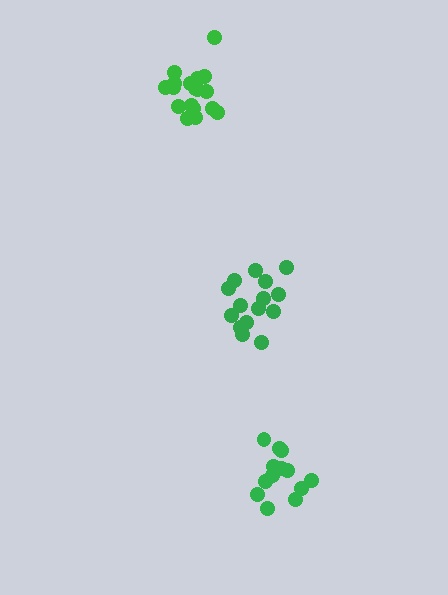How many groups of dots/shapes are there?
There are 3 groups.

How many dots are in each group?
Group 1: 13 dots, Group 2: 18 dots, Group 3: 15 dots (46 total).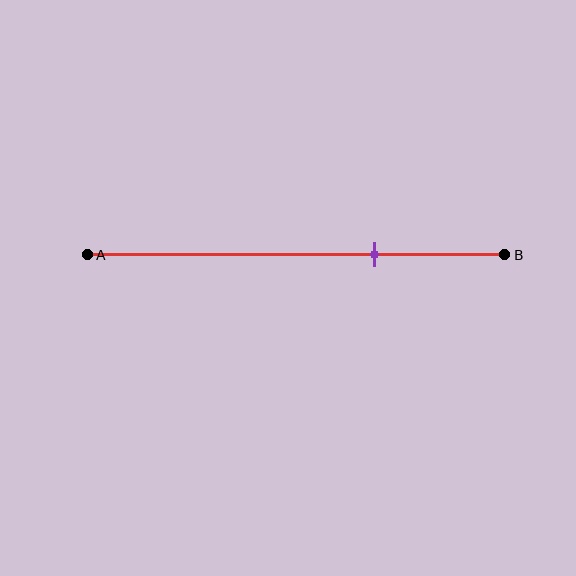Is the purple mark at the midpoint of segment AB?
No, the mark is at about 70% from A, not at the 50% midpoint.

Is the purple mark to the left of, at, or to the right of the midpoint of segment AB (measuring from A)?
The purple mark is to the right of the midpoint of segment AB.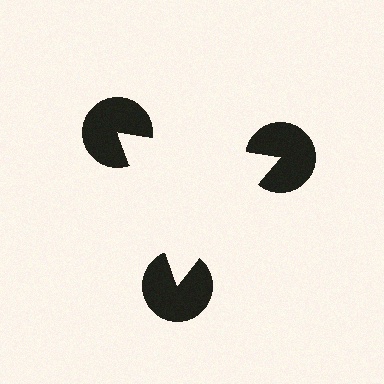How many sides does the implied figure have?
3 sides.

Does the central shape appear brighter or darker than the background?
It typically appears slightly brighter than the background, even though no actual brightness change is drawn.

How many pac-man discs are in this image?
There are 3 — one at each vertex of the illusory triangle.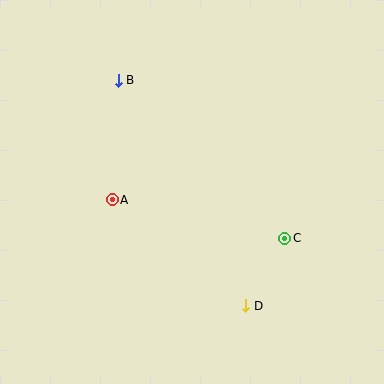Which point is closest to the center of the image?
Point A at (112, 200) is closest to the center.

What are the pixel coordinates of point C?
Point C is at (285, 238).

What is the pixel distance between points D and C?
The distance between D and C is 78 pixels.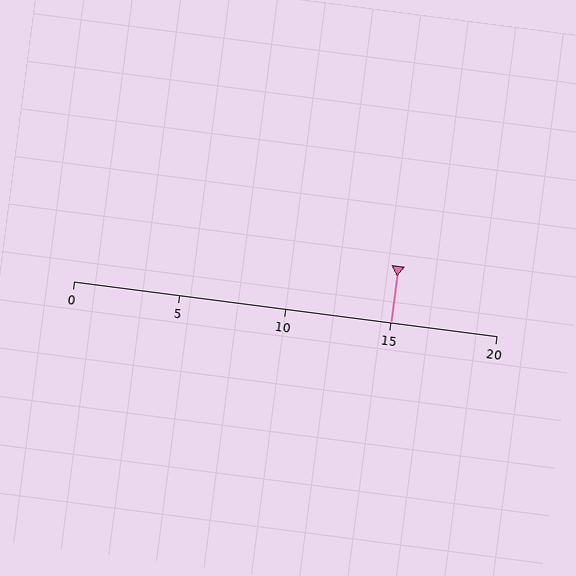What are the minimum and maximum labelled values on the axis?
The axis runs from 0 to 20.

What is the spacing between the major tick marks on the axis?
The major ticks are spaced 5 apart.